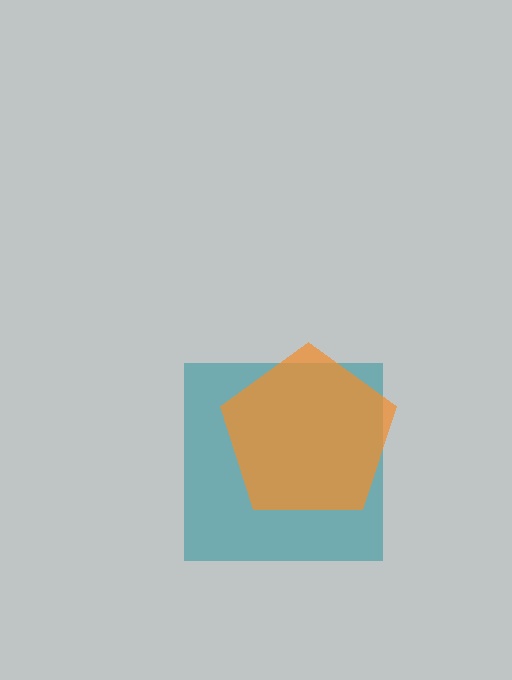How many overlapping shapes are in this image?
There are 2 overlapping shapes in the image.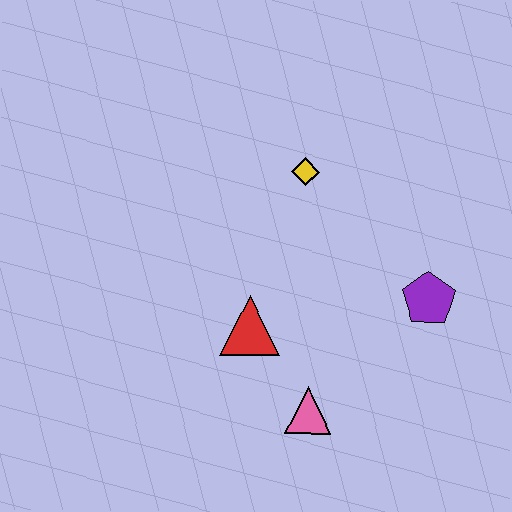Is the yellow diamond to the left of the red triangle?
No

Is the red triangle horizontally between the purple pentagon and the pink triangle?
No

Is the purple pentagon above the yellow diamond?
No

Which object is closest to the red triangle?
The pink triangle is closest to the red triangle.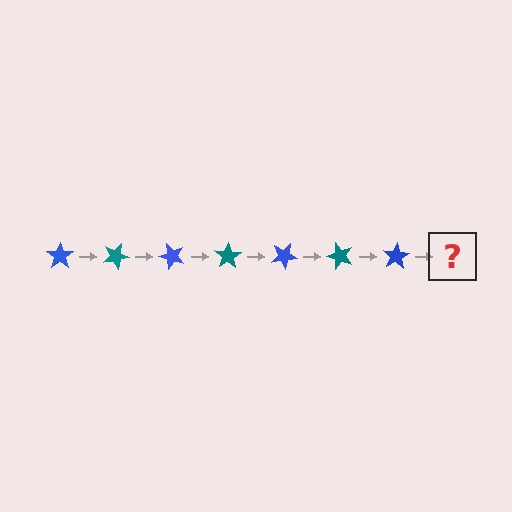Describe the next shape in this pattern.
It should be a teal star, rotated 175 degrees from the start.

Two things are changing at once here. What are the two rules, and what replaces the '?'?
The two rules are that it rotates 25 degrees each step and the color cycles through blue and teal. The '?' should be a teal star, rotated 175 degrees from the start.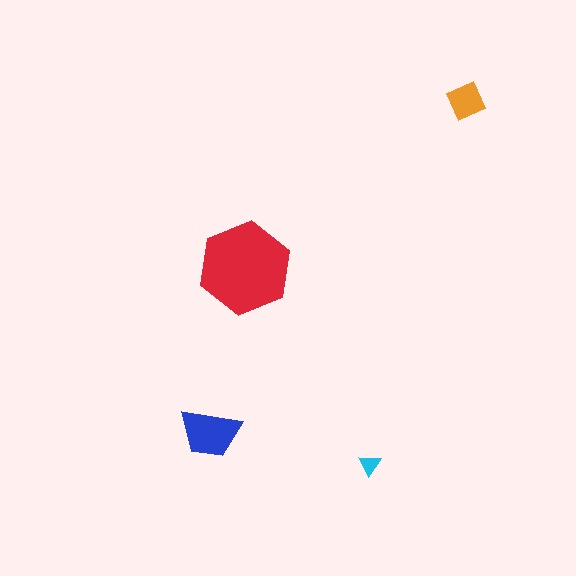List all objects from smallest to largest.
The cyan triangle, the orange diamond, the blue trapezoid, the red hexagon.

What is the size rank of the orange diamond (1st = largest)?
3rd.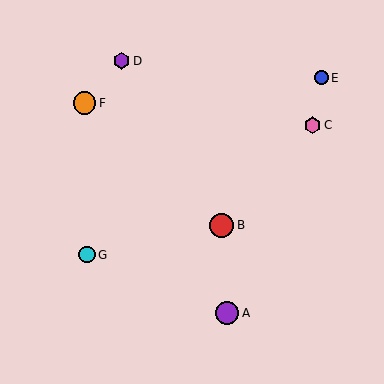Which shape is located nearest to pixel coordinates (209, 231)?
The red circle (labeled B) at (221, 225) is nearest to that location.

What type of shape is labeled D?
Shape D is a purple hexagon.